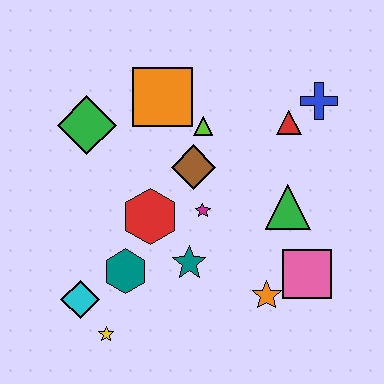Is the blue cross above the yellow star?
Yes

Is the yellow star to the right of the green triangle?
No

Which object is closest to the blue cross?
The red triangle is closest to the blue cross.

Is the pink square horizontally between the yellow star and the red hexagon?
No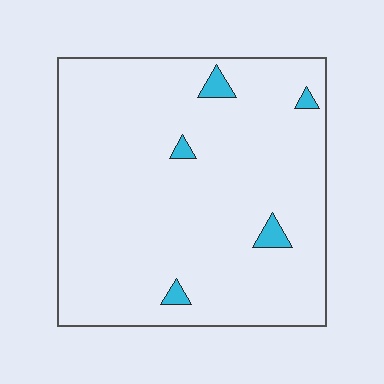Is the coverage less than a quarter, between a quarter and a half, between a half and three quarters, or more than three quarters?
Less than a quarter.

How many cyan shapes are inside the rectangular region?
5.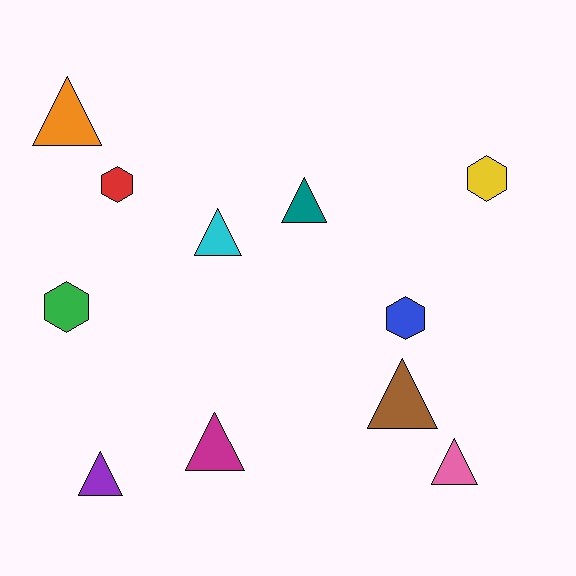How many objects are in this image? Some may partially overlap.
There are 11 objects.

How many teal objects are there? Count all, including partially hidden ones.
There is 1 teal object.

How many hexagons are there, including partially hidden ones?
There are 4 hexagons.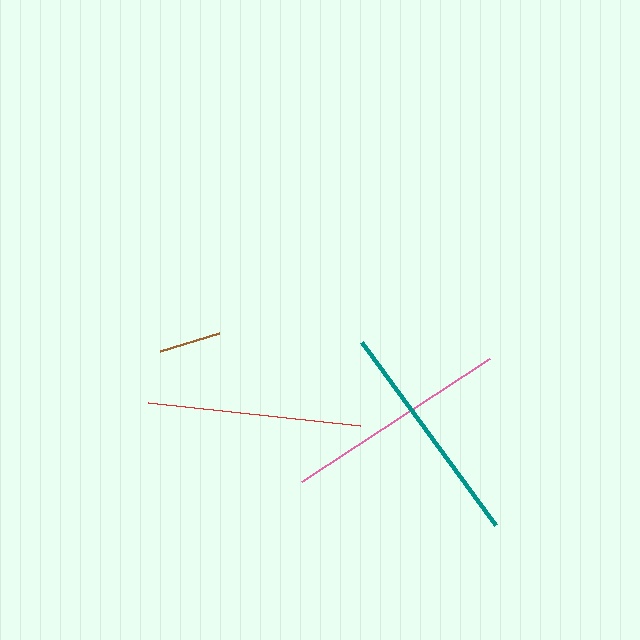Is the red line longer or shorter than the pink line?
The pink line is longer than the red line.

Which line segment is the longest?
The teal line is the longest at approximately 227 pixels.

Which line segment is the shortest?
The brown line is the shortest at approximately 62 pixels.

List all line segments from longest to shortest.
From longest to shortest: teal, pink, red, brown.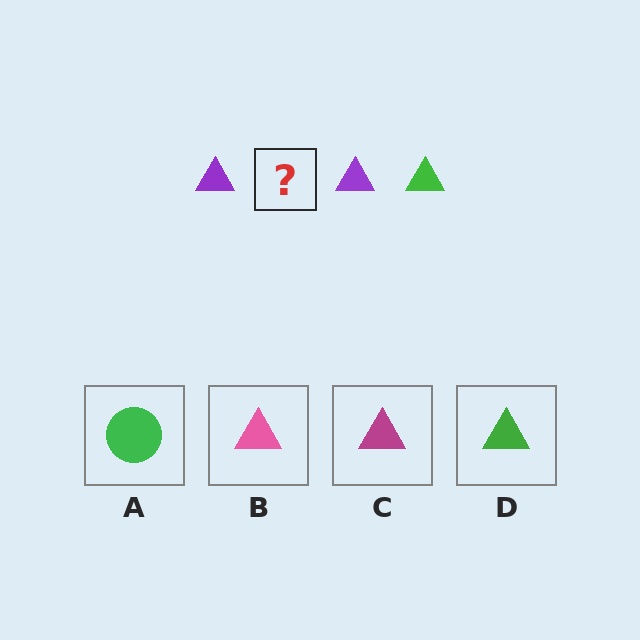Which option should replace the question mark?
Option D.